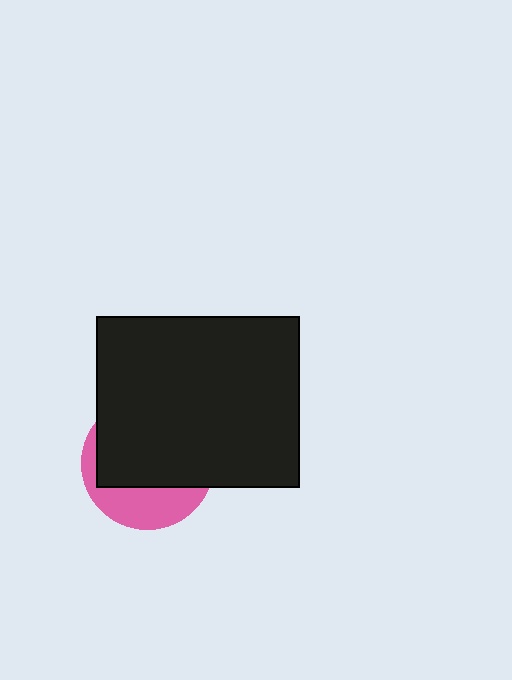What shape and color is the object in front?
The object in front is a black rectangle.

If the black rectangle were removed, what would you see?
You would see the complete pink circle.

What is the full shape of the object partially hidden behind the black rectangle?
The partially hidden object is a pink circle.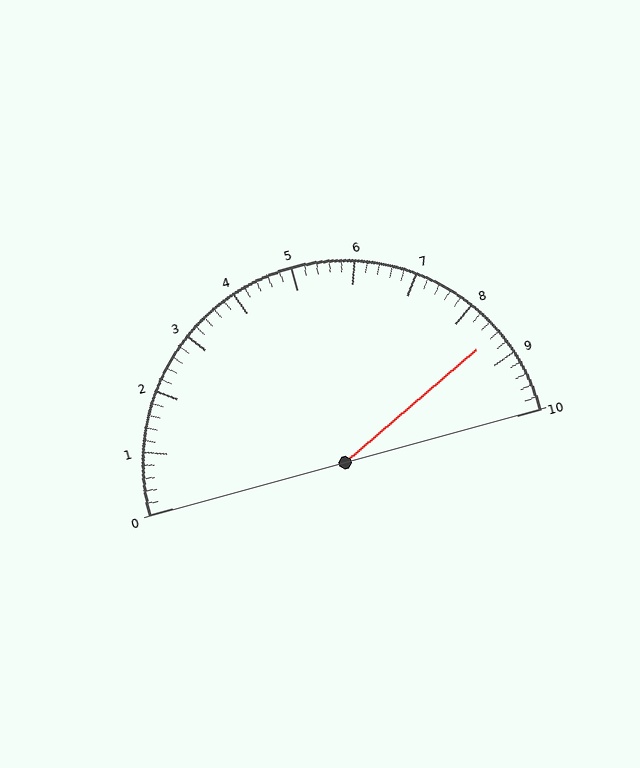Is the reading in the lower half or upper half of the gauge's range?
The reading is in the upper half of the range (0 to 10).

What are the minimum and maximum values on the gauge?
The gauge ranges from 0 to 10.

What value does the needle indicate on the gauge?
The needle indicates approximately 8.6.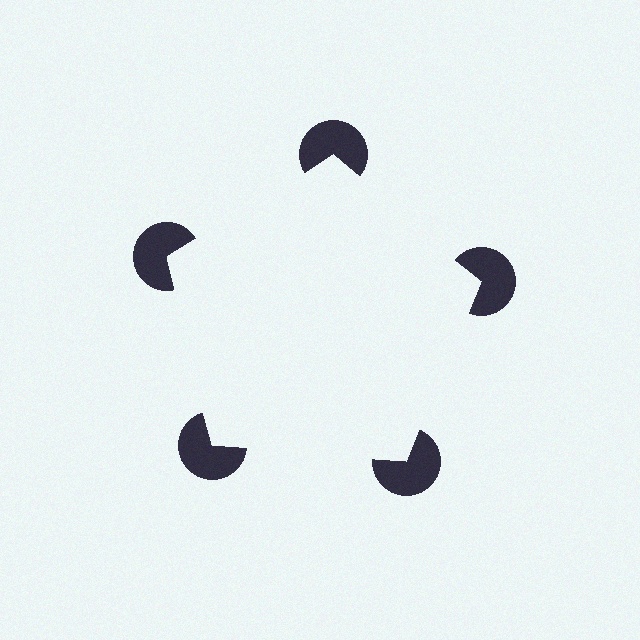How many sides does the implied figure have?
5 sides.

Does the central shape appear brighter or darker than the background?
It typically appears slightly brighter than the background, even though no actual brightness change is drawn.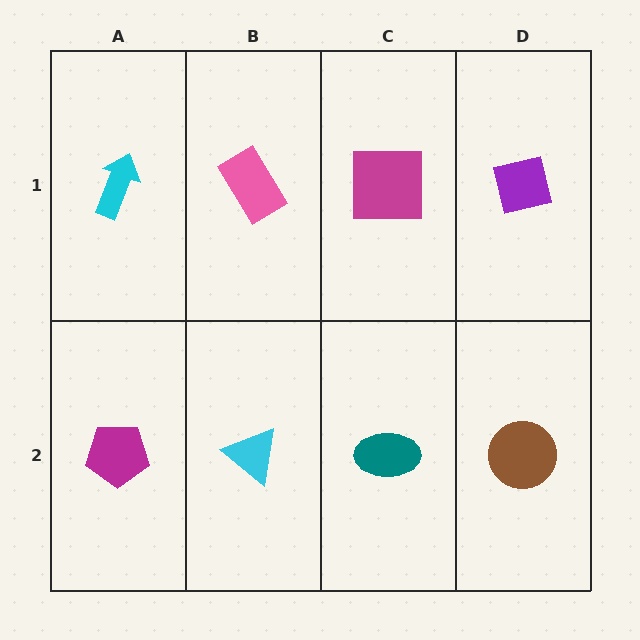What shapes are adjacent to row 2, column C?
A magenta square (row 1, column C), a cyan triangle (row 2, column B), a brown circle (row 2, column D).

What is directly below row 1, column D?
A brown circle.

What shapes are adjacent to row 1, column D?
A brown circle (row 2, column D), a magenta square (row 1, column C).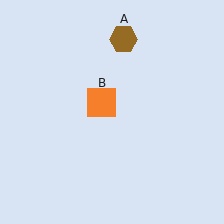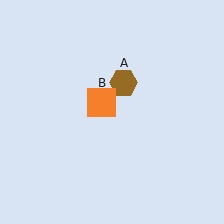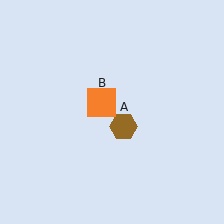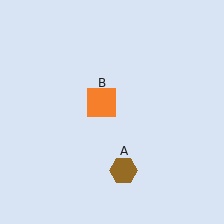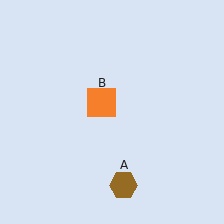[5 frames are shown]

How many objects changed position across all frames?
1 object changed position: brown hexagon (object A).